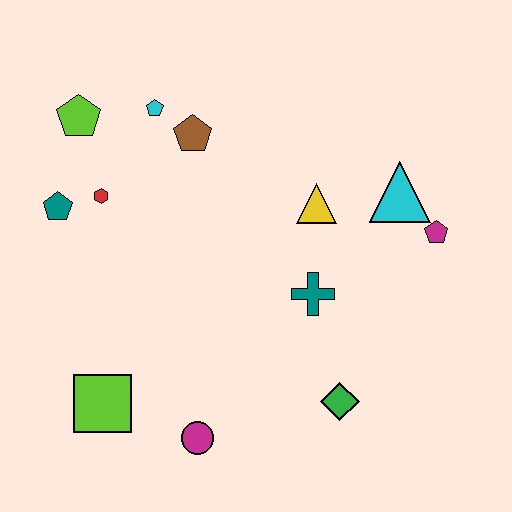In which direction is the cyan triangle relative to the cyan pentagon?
The cyan triangle is to the right of the cyan pentagon.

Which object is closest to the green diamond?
The teal cross is closest to the green diamond.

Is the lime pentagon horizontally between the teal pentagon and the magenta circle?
Yes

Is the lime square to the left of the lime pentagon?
No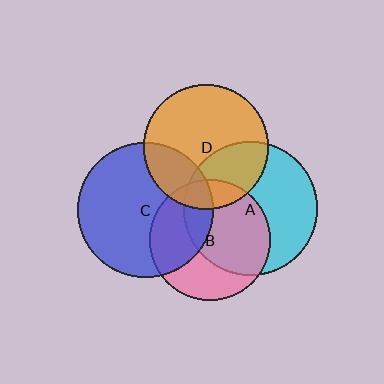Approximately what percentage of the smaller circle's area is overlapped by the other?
Approximately 15%.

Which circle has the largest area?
Circle C (blue).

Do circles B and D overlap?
Yes.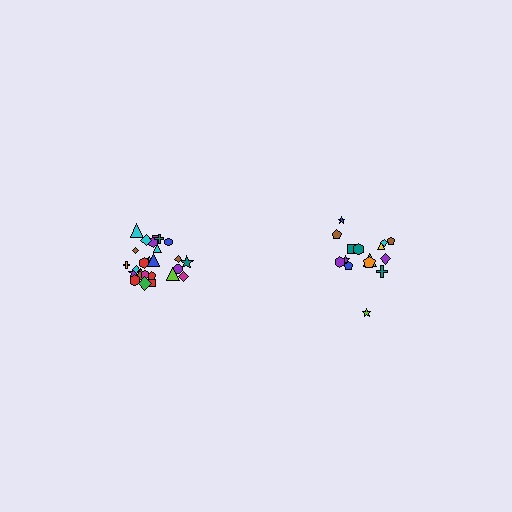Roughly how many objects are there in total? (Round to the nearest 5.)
Roughly 40 objects in total.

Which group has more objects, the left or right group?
The left group.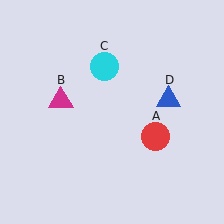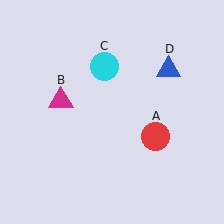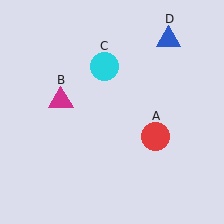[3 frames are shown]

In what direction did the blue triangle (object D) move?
The blue triangle (object D) moved up.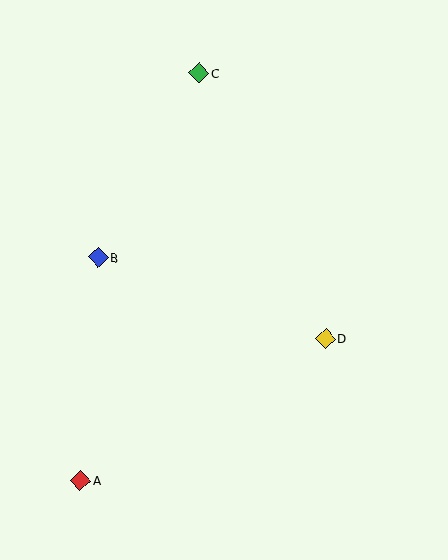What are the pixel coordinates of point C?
Point C is at (199, 73).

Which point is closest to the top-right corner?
Point C is closest to the top-right corner.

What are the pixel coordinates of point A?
Point A is at (81, 480).